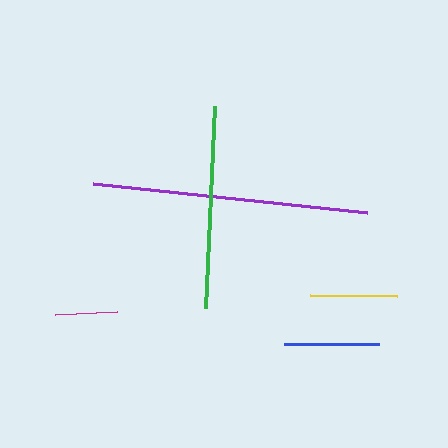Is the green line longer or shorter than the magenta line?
The green line is longer than the magenta line.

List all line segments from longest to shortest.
From longest to shortest: purple, green, blue, yellow, magenta.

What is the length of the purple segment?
The purple segment is approximately 276 pixels long.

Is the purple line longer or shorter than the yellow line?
The purple line is longer than the yellow line.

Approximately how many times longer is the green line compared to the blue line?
The green line is approximately 2.1 times the length of the blue line.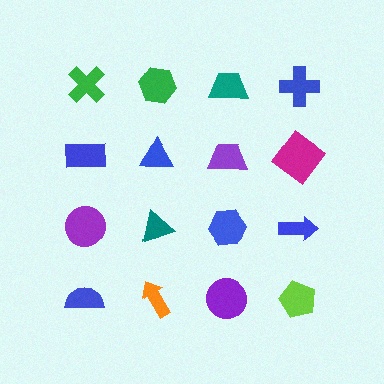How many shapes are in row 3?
4 shapes.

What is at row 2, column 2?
A blue triangle.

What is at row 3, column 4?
A blue arrow.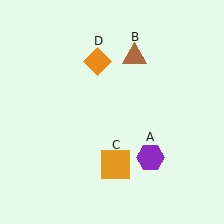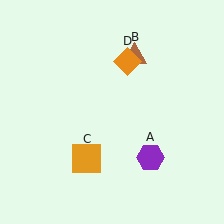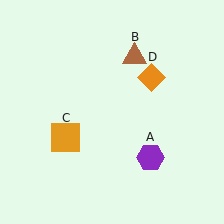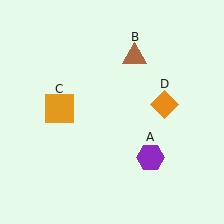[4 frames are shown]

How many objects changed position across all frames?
2 objects changed position: orange square (object C), orange diamond (object D).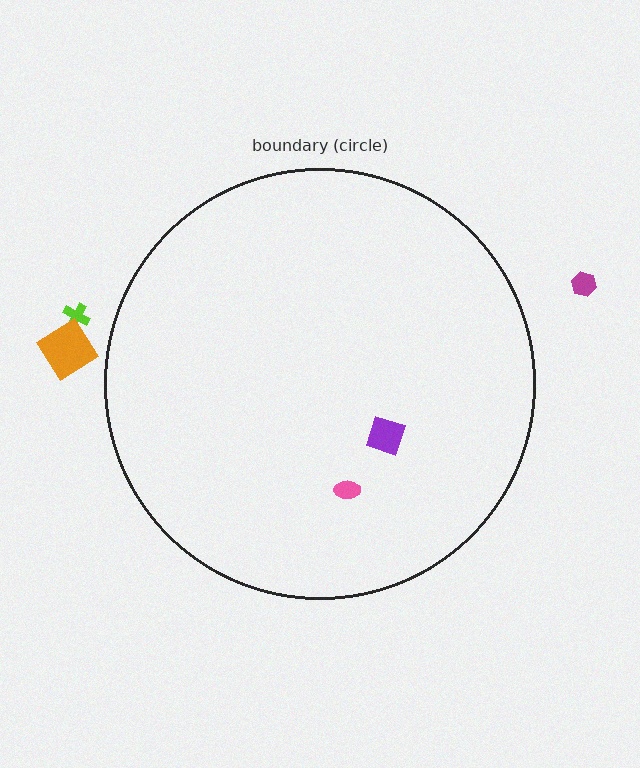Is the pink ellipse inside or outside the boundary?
Inside.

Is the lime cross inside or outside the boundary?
Outside.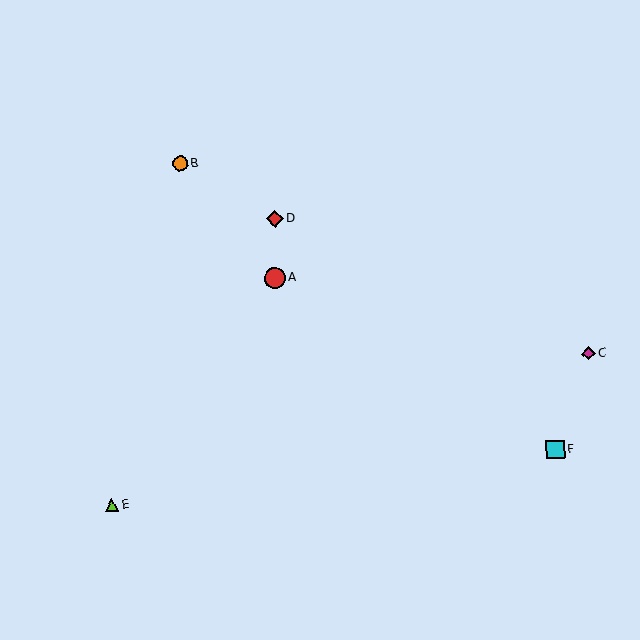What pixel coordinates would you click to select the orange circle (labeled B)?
Click at (180, 163) to select the orange circle B.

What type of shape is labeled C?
Shape C is a magenta diamond.